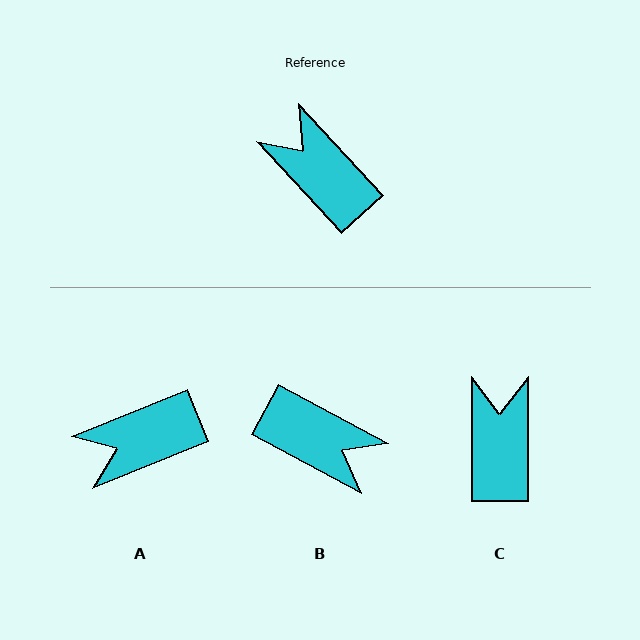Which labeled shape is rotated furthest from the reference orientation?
B, about 161 degrees away.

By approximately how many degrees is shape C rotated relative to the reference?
Approximately 43 degrees clockwise.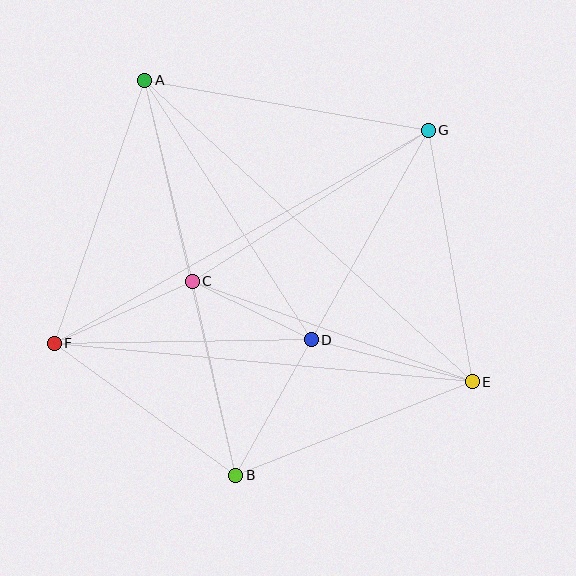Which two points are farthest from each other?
Points A and E are farthest from each other.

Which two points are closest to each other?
Points C and D are closest to each other.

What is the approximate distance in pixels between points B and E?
The distance between B and E is approximately 254 pixels.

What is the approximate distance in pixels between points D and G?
The distance between D and G is approximately 240 pixels.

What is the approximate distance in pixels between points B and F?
The distance between B and F is approximately 224 pixels.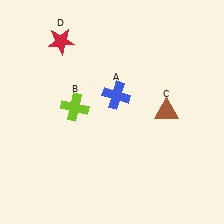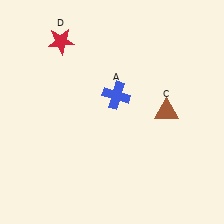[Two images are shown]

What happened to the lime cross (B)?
The lime cross (B) was removed in Image 2. It was in the top-left area of Image 1.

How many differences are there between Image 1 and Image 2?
There is 1 difference between the two images.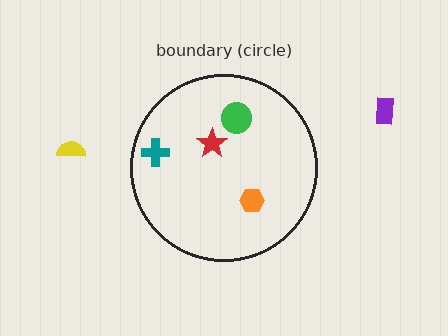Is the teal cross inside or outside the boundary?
Inside.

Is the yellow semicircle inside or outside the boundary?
Outside.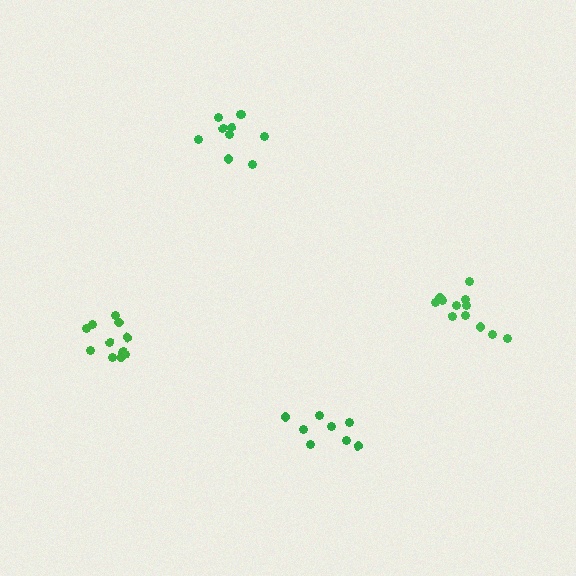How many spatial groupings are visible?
There are 4 spatial groupings.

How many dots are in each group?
Group 1: 10 dots, Group 2: 8 dots, Group 3: 12 dots, Group 4: 12 dots (42 total).